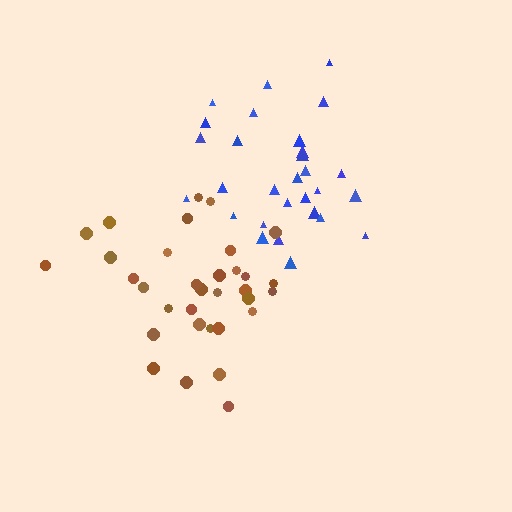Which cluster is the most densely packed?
Brown.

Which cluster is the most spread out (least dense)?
Blue.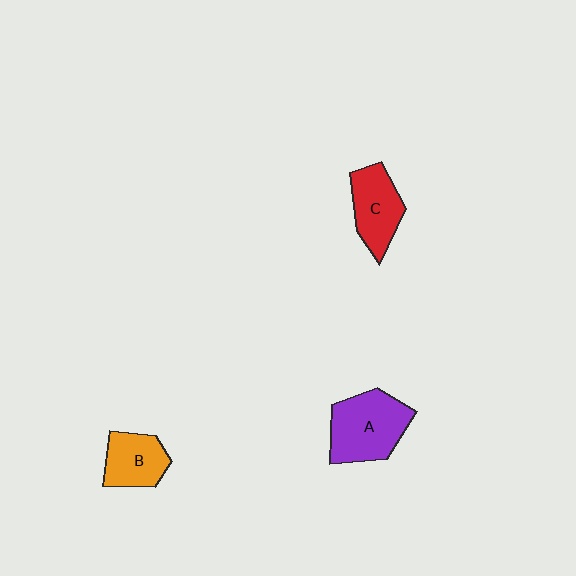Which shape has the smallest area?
Shape B (orange).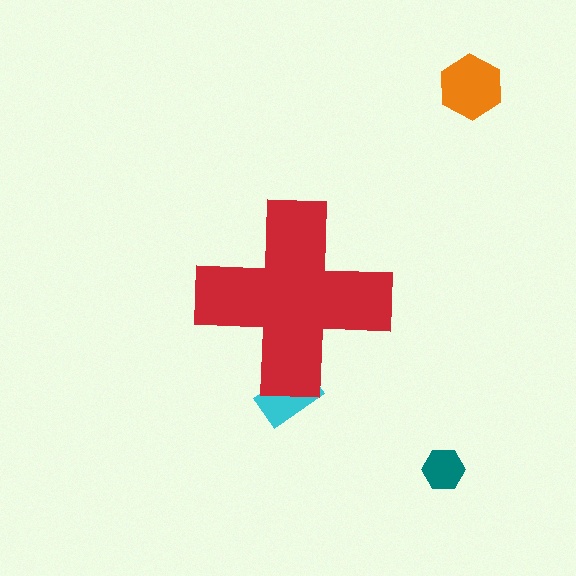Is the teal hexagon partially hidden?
No, the teal hexagon is fully visible.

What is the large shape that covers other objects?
A red cross.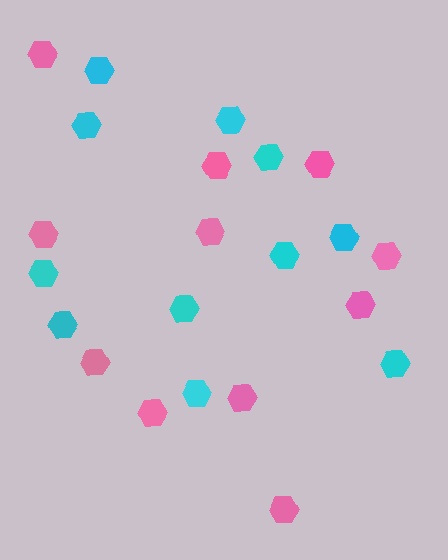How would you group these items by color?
There are 2 groups: one group of pink hexagons (11) and one group of cyan hexagons (11).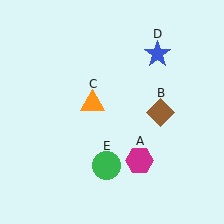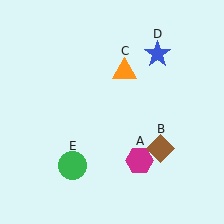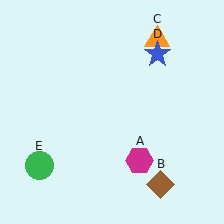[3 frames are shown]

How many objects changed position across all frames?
3 objects changed position: brown diamond (object B), orange triangle (object C), green circle (object E).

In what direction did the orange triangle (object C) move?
The orange triangle (object C) moved up and to the right.